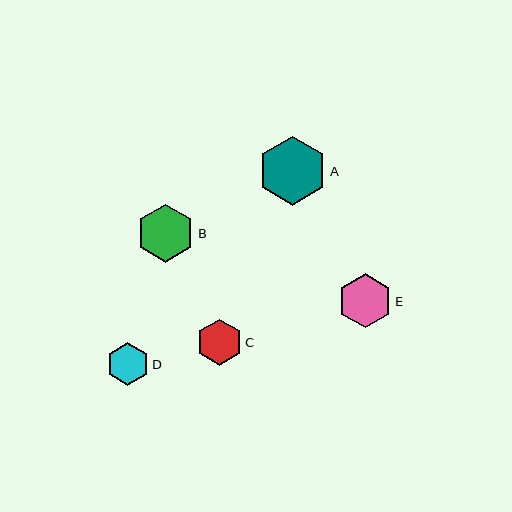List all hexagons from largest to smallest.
From largest to smallest: A, B, E, C, D.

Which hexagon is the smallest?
Hexagon D is the smallest with a size of approximately 43 pixels.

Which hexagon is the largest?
Hexagon A is the largest with a size of approximately 69 pixels.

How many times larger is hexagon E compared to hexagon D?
Hexagon E is approximately 1.2 times the size of hexagon D.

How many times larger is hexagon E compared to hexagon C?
Hexagon E is approximately 1.2 times the size of hexagon C.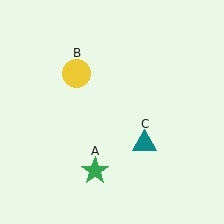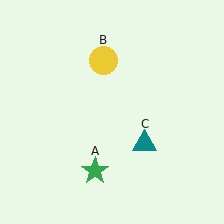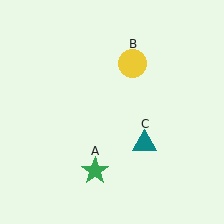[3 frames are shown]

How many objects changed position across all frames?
1 object changed position: yellow circle (object B).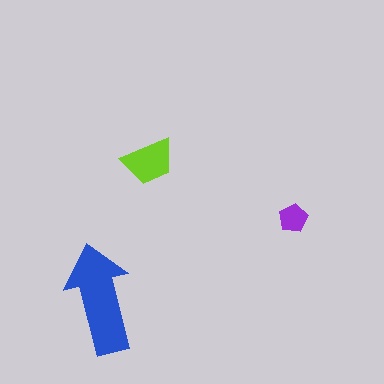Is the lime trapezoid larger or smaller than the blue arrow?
Smaller.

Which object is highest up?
The lime trapezoid is topmost.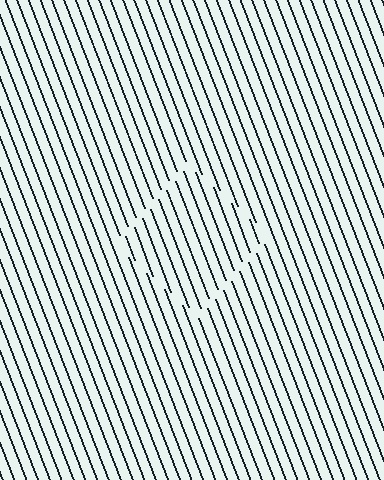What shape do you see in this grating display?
An illusory square. The interior of the shape contains the same grating, shifted by half a period — the contour is defined by the phase discontinuity where line-ends from the inner and outer gratings abut.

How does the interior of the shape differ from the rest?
The interior of the shape contains the same grating, shifted by half a period — the contour is defined by the phase discontinuity where line-ends from the inner and outer gratings abut.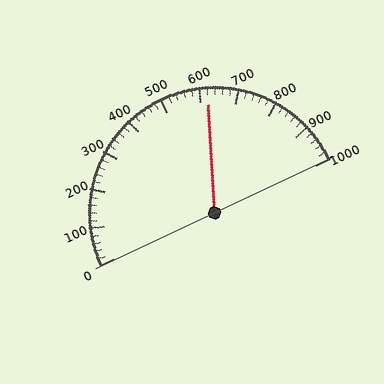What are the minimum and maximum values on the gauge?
The gauge ranges from 0 to 1000.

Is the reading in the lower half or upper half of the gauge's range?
The reading is in the upper half of the range (0 to 1000).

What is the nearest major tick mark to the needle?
The nearest major tick mark is 600.